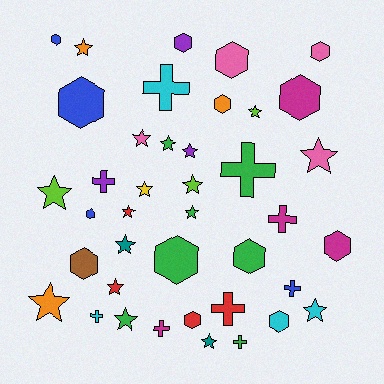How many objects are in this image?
There are 40 objects.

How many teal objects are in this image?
There are 2 teal objects.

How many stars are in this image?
There are 17 stars.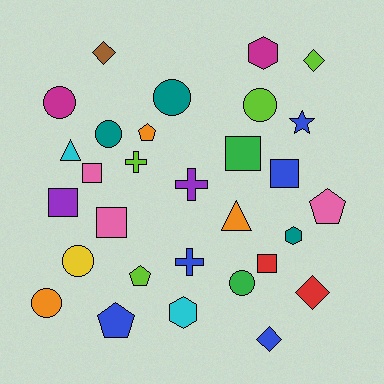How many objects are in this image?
There are 30 objects.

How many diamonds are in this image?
There are 4 diamonds.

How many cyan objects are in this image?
There are 2 cyan objects.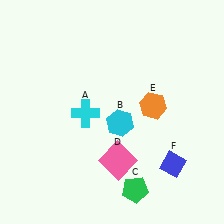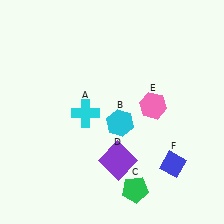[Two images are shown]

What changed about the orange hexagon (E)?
In Image 1, E is orange. In Image 2, it changed to pink.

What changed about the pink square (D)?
In Image 1, D is pink. In Image 2, it changed to purple.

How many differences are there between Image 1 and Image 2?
There are 2 differences between the two images.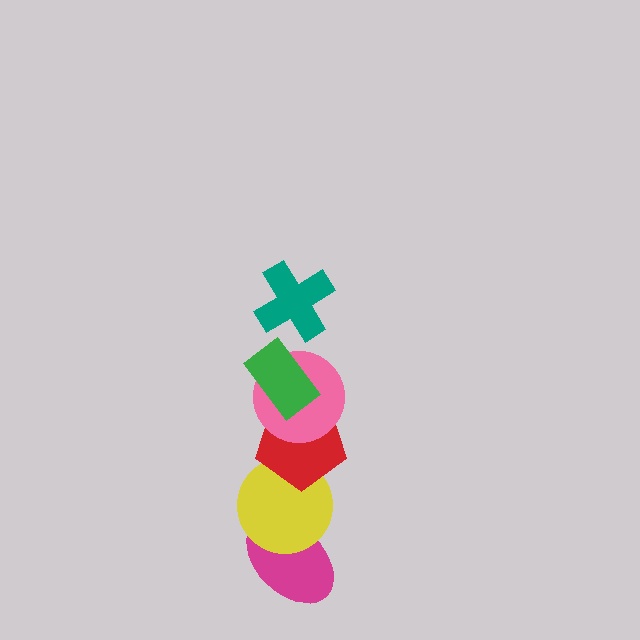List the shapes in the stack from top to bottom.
From top to bottom: the teal cross, the green rectangle, the pink circle, the red pentagon, the yellow circle, the magenta ellipse.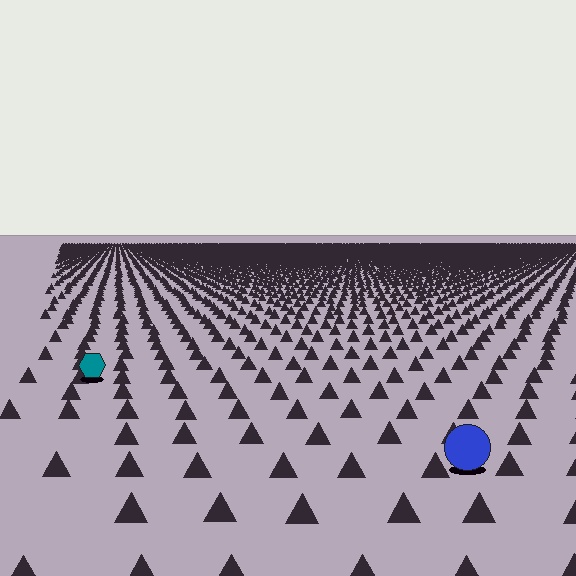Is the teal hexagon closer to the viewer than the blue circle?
No. The blue circle is closer — you can tell from the texture gradient: the ground texture is coarser near it.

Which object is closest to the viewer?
The blue circle is closest. The texture marks near it are larger and more spread out.